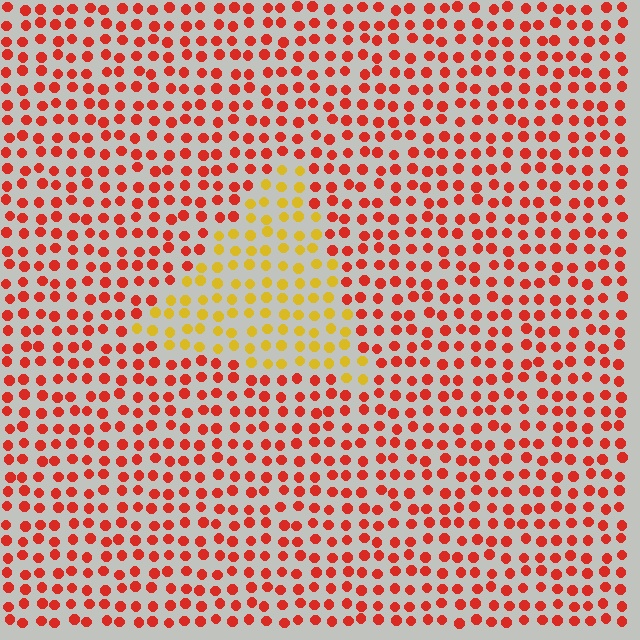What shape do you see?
I see a triangle.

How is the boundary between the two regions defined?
The boundary is defined purely by a slight shift in hue (about 48 degrees). Spacing, size, and orientation are identical on both sides.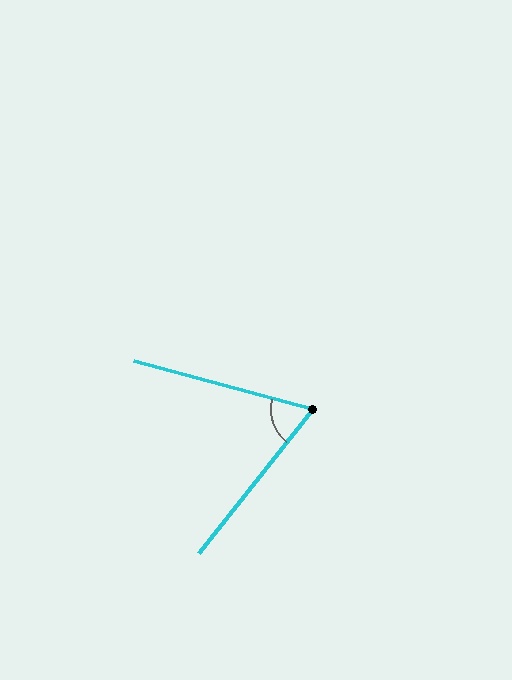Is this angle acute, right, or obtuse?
It is acute.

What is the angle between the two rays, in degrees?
Approximately 67 degrees.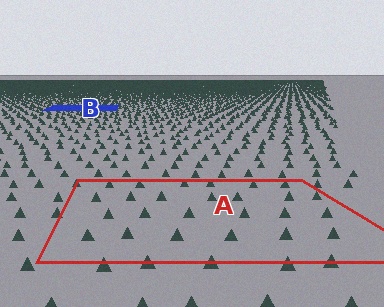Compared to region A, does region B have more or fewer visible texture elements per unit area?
Region B has more texture elements per unit area — they are packed more densely because it is farther away.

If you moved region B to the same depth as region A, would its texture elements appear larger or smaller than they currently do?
They would appear larger. At a closer depth, the same texture elements are projected at a bigger on-screen size.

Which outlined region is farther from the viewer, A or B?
Region B is farther from the viewer — the texture elements inside it appear smaller and more densely packed.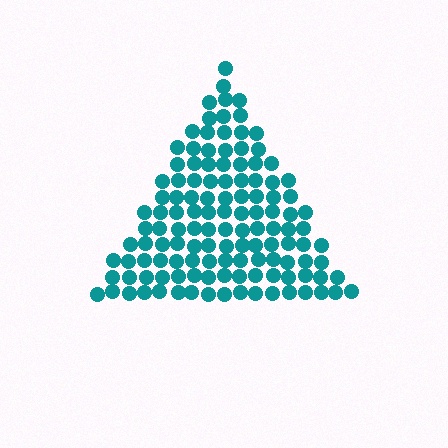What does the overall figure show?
The overall figure shows a triangle.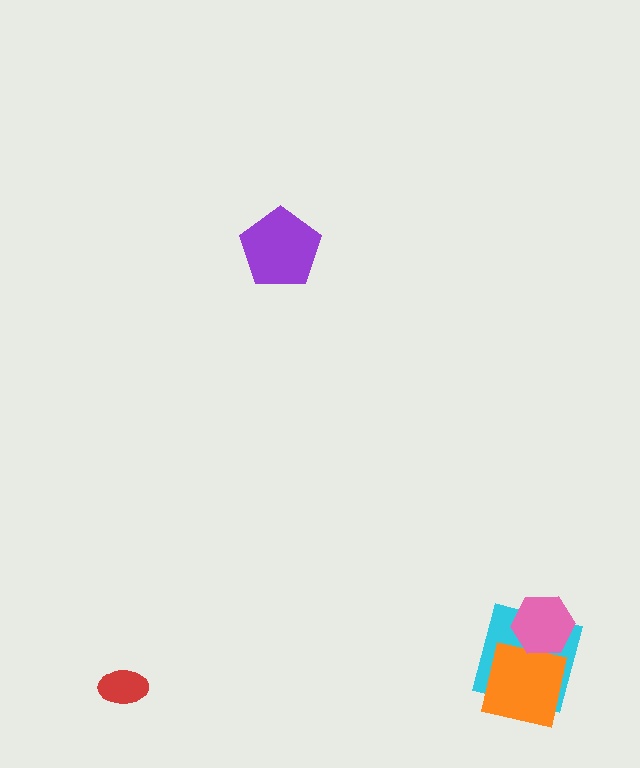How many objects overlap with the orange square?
1 object overlaps with the orange square.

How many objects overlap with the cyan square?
2 objects overlap with the cyan square.